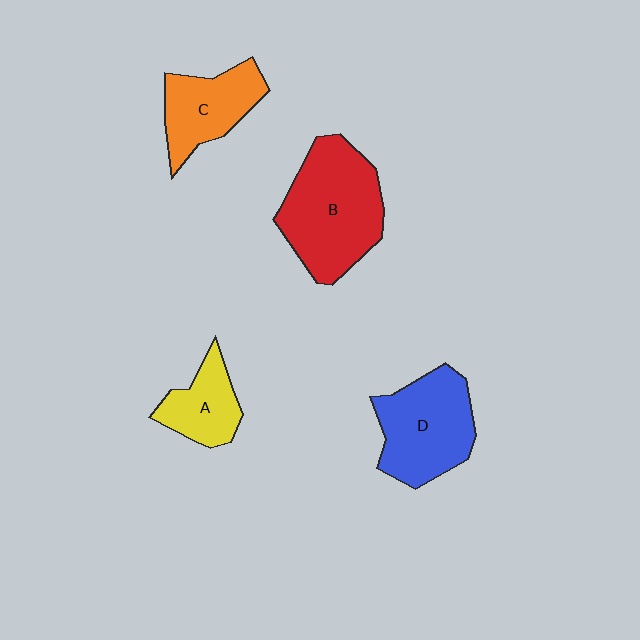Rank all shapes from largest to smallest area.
From largest to smallest: B (red), D (blue), C (orange), A (yellow).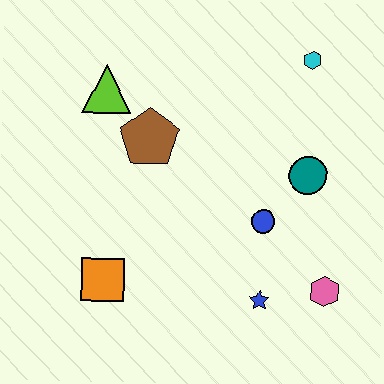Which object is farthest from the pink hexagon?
The lime triangle is farthest from the pink hexagon.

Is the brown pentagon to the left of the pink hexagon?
Yes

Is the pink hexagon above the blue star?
Yes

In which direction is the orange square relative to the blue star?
The orange square is to the left of the blue star.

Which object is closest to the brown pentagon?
The lime triangle is closest to the brown pentagon.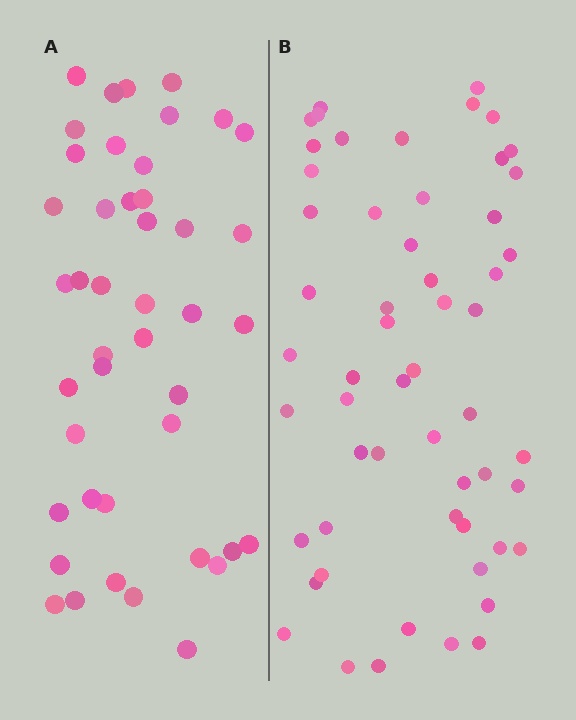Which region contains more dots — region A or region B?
Region B (the right region) has more dots.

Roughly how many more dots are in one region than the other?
Region B has roughly 12 or so more dots than region A.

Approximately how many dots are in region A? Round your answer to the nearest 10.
About 40 dots. (The exact count is 44, which rounds to 40.)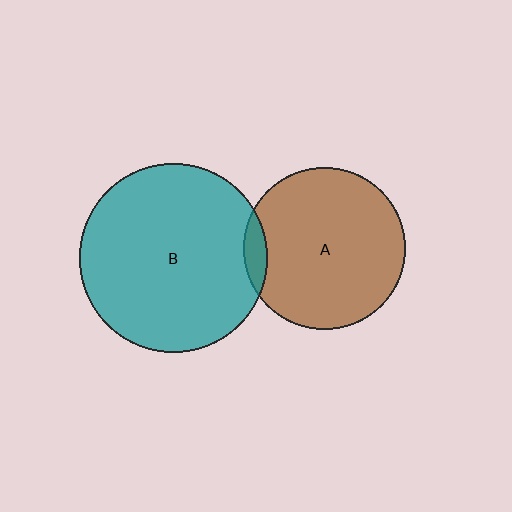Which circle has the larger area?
Circle B (teal).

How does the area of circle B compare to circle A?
Approximately 1.3 times.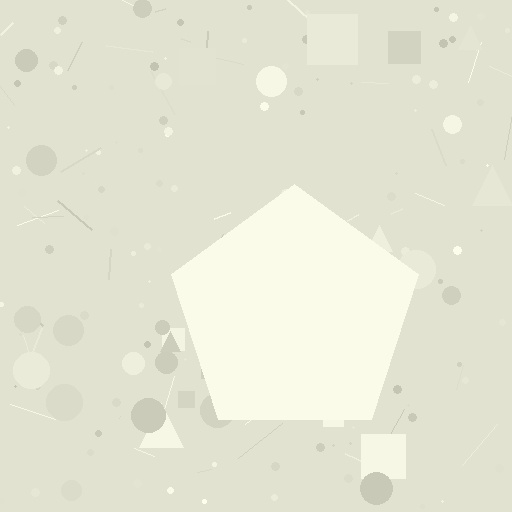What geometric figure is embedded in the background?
A pentagon is embedded in the background.